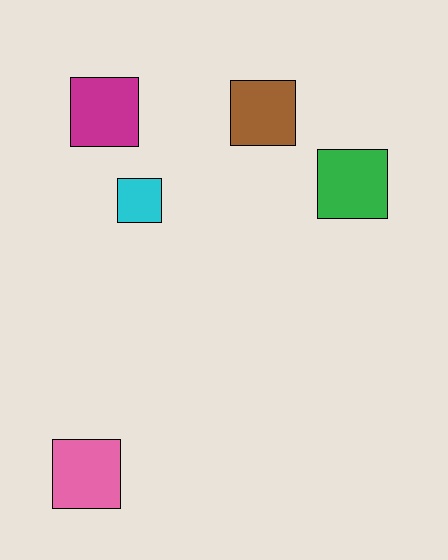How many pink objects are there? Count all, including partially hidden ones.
There is 1 pink object.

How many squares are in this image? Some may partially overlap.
There are 5 squares.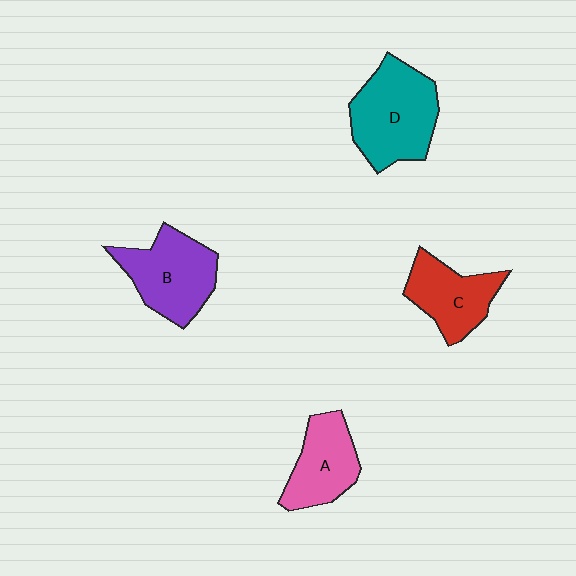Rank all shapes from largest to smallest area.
From largest to smallest: D (teal), B (purple), C (red), A (pink).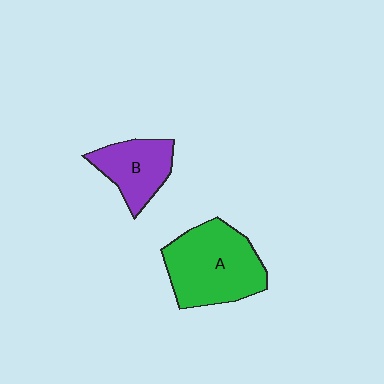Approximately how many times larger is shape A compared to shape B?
Approximately 1.7 times.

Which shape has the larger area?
Shape A (green).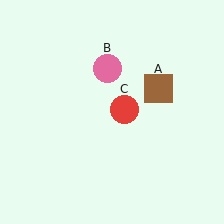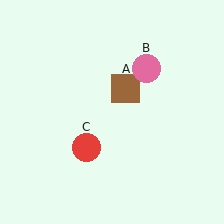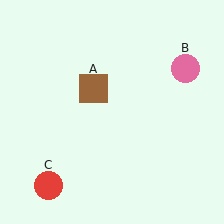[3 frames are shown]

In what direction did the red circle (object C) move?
The red circle (object C) moved down and to the left.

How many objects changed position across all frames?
3 objects changed position: brown square (object A), pink circle (object B), red circle (object C).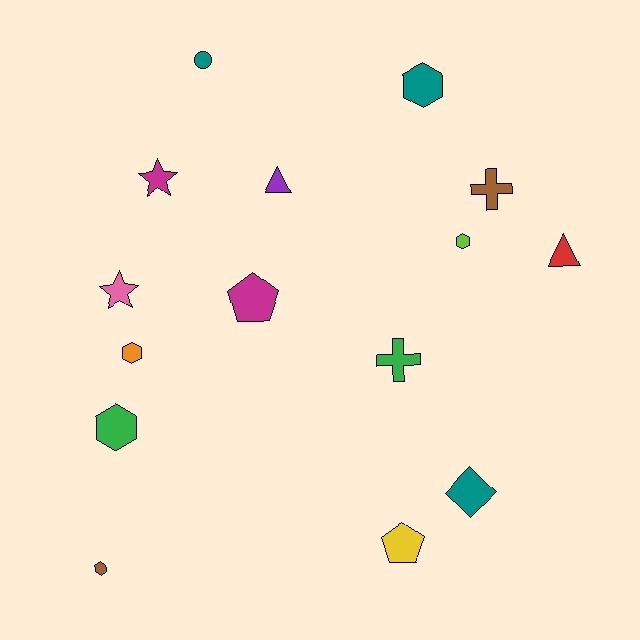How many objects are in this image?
There are 15 objects.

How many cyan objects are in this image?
There are no cyan objects.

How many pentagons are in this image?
There are 2 pentagons.